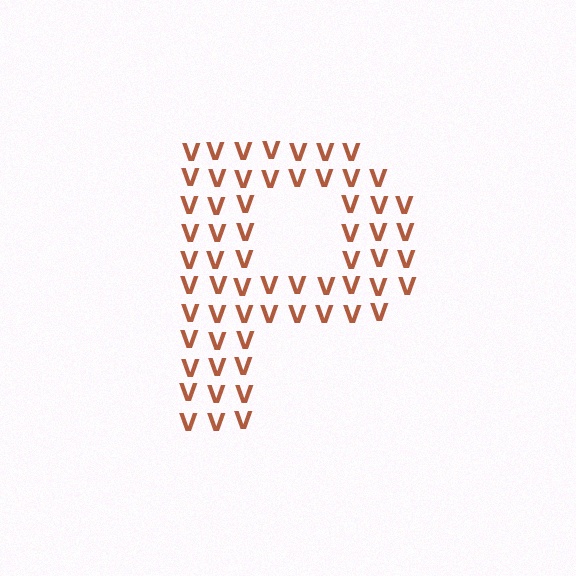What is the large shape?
The large shape is the letter P.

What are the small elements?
The small elements are letter V's.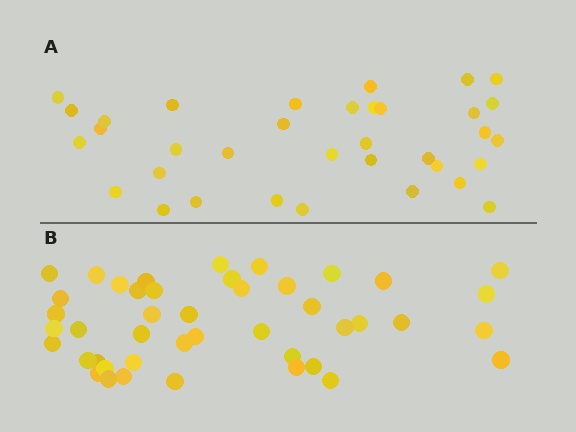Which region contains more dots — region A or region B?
Region B (the bottom region) has more dots.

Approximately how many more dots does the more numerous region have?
Region B has roughly 8 or so more dots than region A.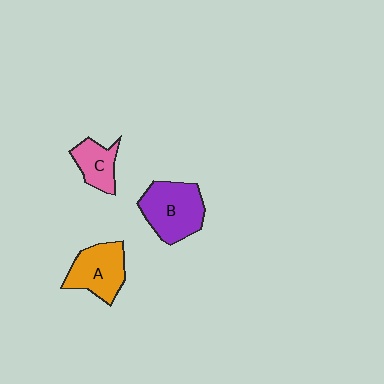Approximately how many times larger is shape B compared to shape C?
Approximately 1.7 times.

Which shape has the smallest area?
Shape C (pink).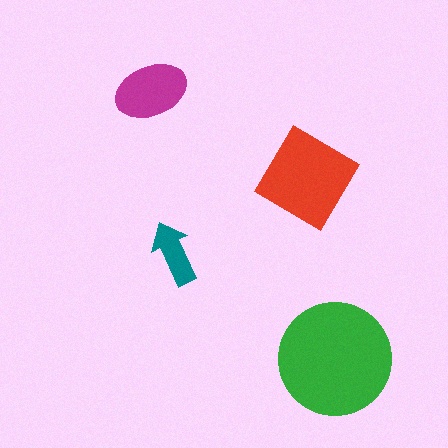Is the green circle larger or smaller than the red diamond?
Larger.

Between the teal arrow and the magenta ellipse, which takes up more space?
The magenta ellipse.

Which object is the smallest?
The teal arrow.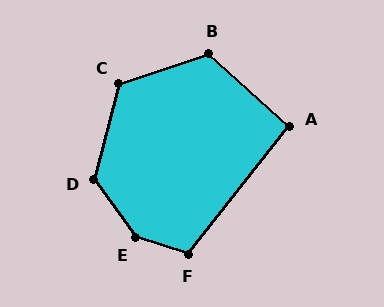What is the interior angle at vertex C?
Approximately 123 degrees (obtuse).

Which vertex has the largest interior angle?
E, at approximately 143 degrees.